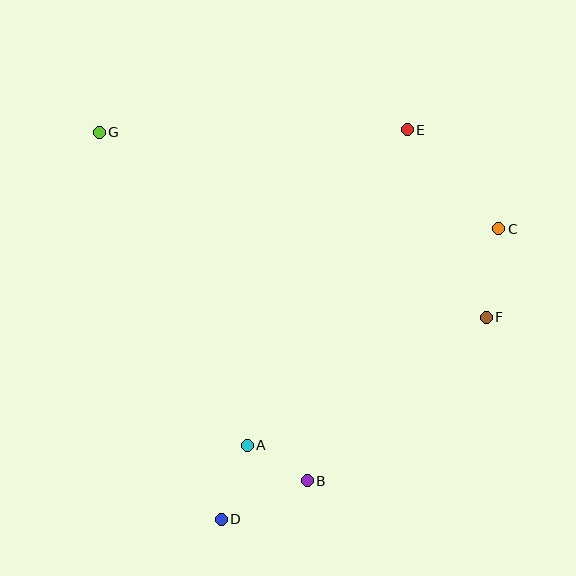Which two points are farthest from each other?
Points D and E are farthest from each other.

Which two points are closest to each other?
Points A and B are closest to each other.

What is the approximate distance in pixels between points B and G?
The distance between B and G is approximately 406 pixels.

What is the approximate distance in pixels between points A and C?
The distance between A and C is approximately 332 pixels.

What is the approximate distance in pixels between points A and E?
The distance between A and E is approximately 353 pixels.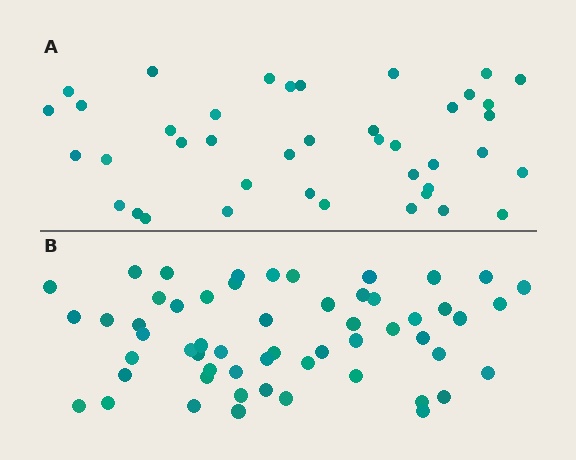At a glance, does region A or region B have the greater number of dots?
Region B (the bottom region) has more dots.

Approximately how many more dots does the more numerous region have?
Region B has approximately 15 more dots than region A.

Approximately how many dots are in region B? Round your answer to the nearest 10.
About 60 dots. (The exact count is 56, which rounds to 60.)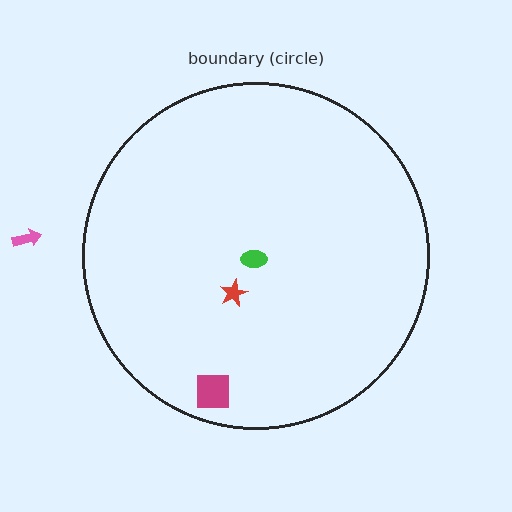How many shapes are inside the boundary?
3 inside, 1 outside.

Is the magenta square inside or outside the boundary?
Inside.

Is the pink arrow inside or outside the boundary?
Outside.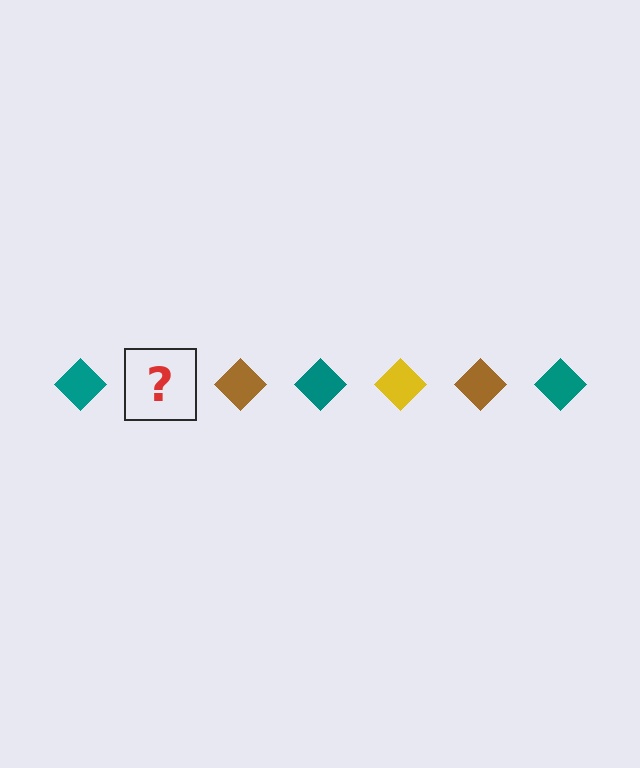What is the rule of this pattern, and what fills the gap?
The rule is that the pattern cycles through teal, yellow, brown diamonds. The gap should be filled with a yellow diamond.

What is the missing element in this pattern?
The missing element is a yellow diamond.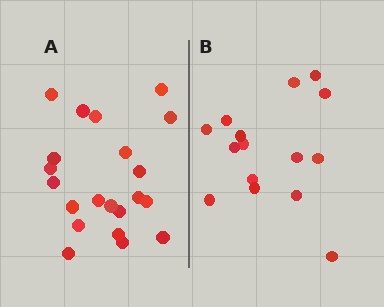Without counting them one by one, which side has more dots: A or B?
Region A (the left region) has more dots.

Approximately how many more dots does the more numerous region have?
Region A has about 6 more dots than region B.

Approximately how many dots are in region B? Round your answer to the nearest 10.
About 20 dots. (The exact count is 15, which rounds to 20.)